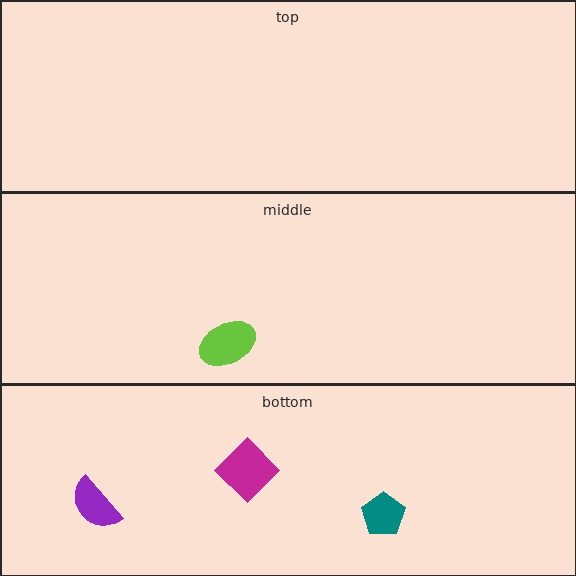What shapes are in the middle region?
The lime ellipse.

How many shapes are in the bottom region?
3.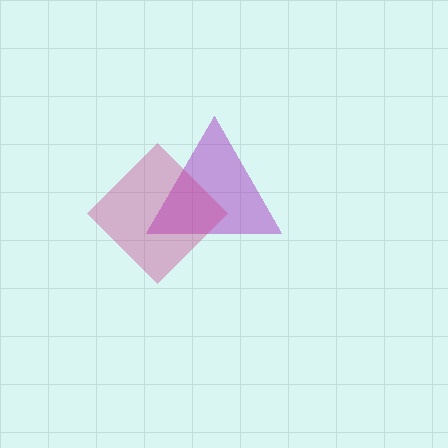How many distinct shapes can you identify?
There are 2 distinct shapes: a purple triangle, a magenta diamond.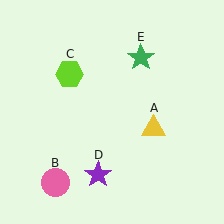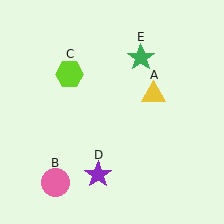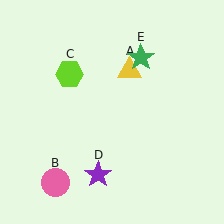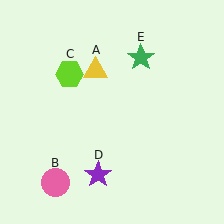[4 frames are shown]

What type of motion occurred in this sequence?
The yellow triangle (object A) rotated counterclockwise around the center of the scene.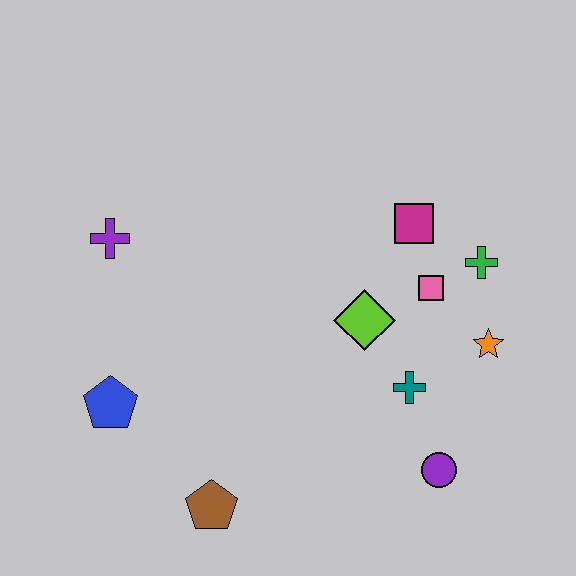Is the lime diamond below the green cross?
Yes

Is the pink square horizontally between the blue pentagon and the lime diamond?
No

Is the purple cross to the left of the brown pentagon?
Yes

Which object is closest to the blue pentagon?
The brown pentagon is closest to the blue pentagon.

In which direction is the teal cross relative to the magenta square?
The teal cross is below the magenta square.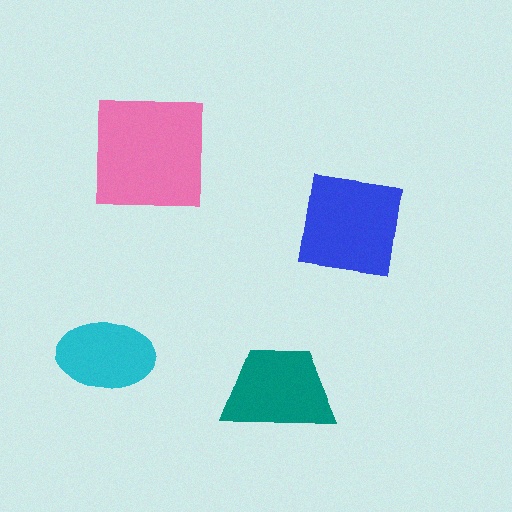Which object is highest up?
The pink square is topmost.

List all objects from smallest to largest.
The cyan ellipse, the teal trapezoid, the blue square, the pink square.